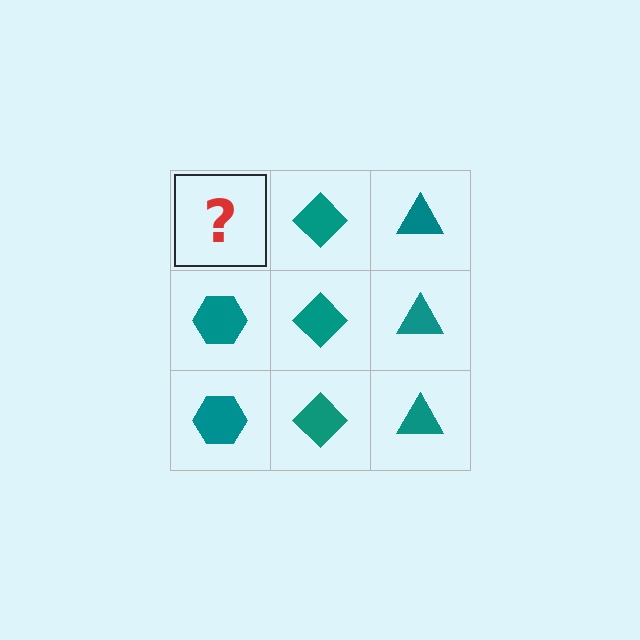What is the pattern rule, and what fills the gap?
The rule is that each column has a consistent shape. The gap should be filled with a teal hexagon.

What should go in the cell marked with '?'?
The missing cell should contain a teal hexagon.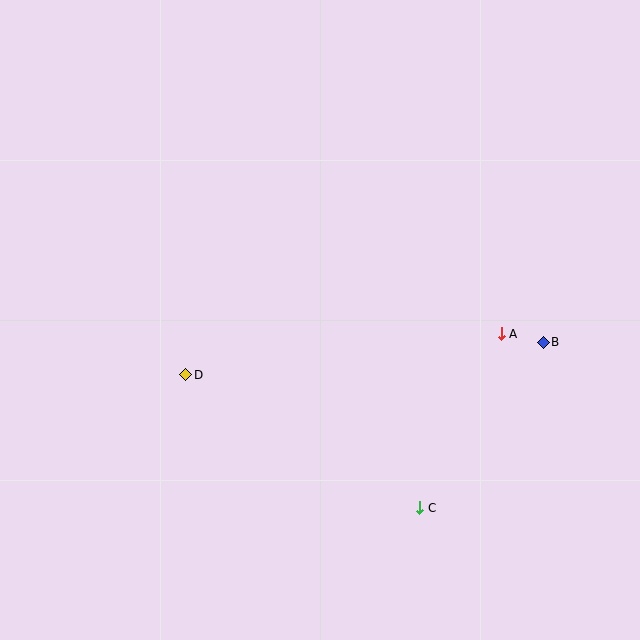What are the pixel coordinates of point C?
Point C is at (420, 508).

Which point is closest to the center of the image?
Point D at (186, 375) is closest to the center.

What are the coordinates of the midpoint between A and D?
The midpoint between A and D is at (343, 354).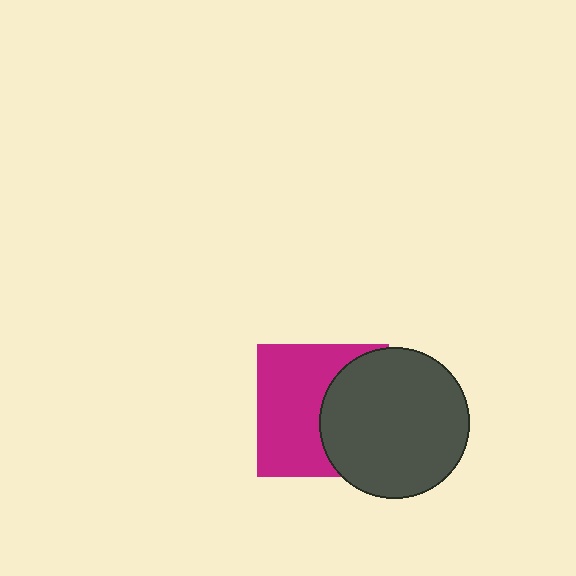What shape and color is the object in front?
The object in front is a dark gray circle.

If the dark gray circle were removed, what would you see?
You would see the complete magenta square.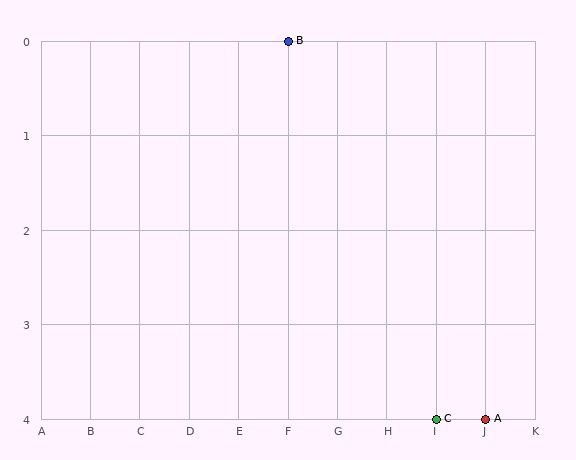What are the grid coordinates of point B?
Point B is at grid coordinates (F, 0).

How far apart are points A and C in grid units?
Points A and C are 1 column apart.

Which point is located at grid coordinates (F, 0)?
Point B is at (F, 0).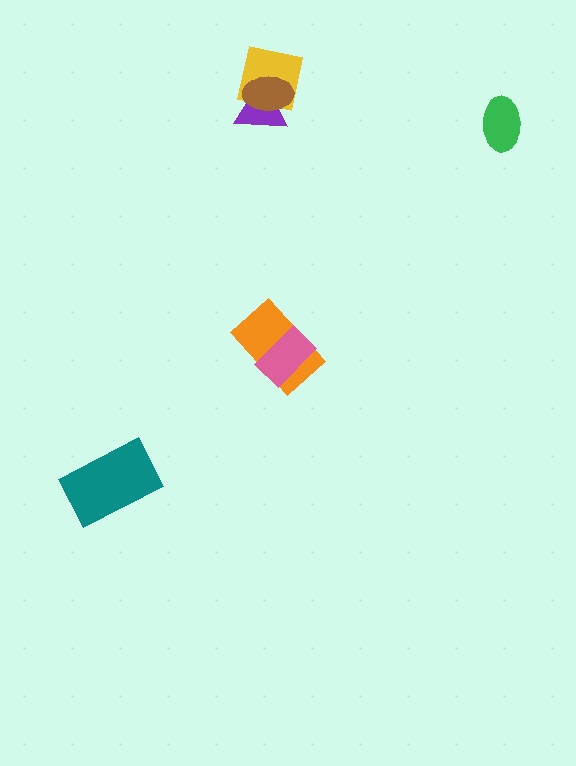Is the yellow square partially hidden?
Yes, it is partially covered by another shape.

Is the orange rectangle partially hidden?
Yes, it is partially covered by another shape.